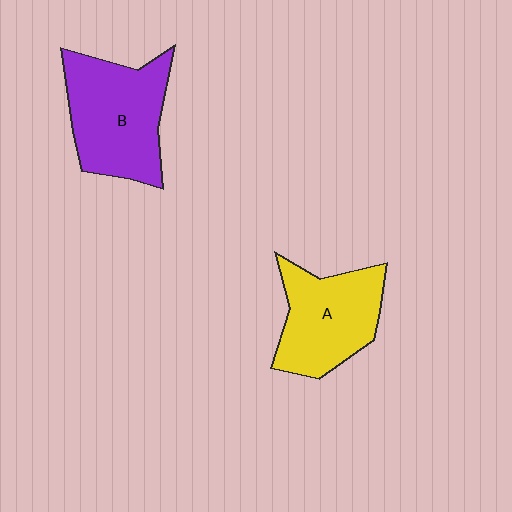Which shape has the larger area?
Shape B (purple).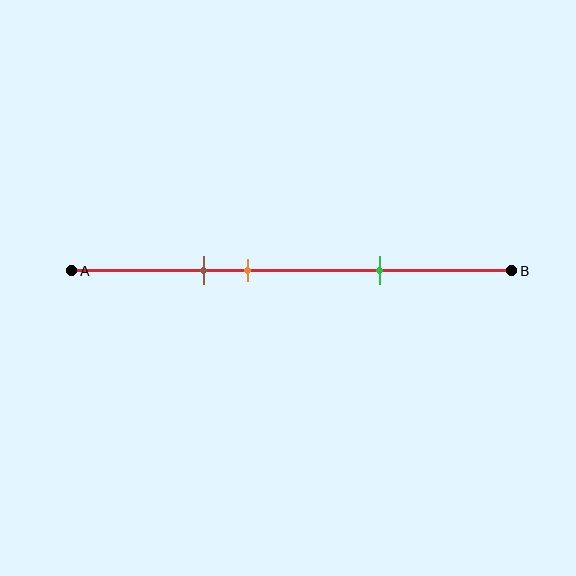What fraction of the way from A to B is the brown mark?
The brown mark is approximately 30% (0.3) of the way from A to B.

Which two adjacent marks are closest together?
The brown and orange marks are the closest adjacent pair.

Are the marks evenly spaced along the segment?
No, the marks are not evenly spaced.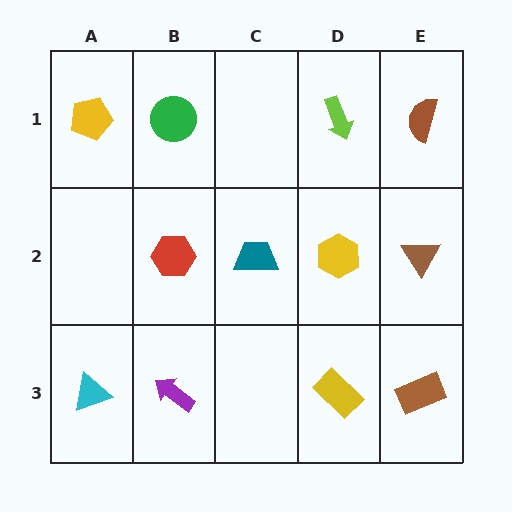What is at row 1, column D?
A lime arrow.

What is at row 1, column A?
A yellow pentagon.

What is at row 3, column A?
A cyan triangle.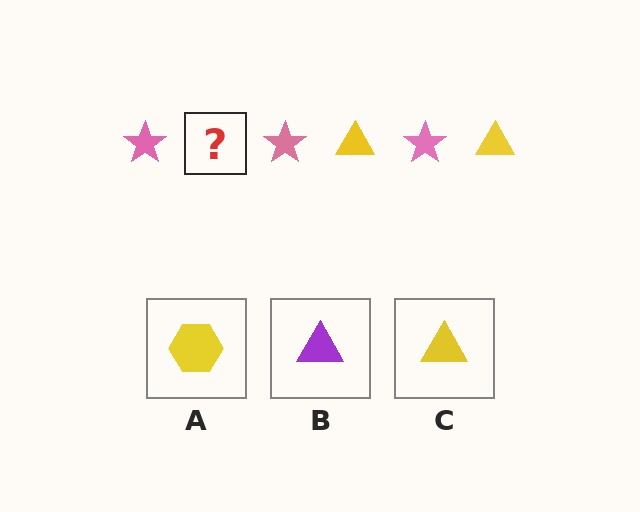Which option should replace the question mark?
Option C.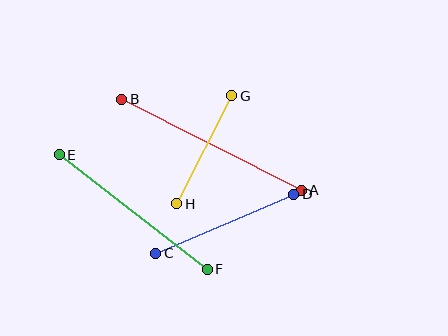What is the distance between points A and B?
The distance is approximately 201 pixels.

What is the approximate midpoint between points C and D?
The midpoint is at approximately (225, 224) pixels.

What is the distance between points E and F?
The distance is approximately 187 pixels.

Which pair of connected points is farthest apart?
Points A and B are farthest apart.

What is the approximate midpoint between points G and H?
The midpoint is at approximately (204, 150) pixels.